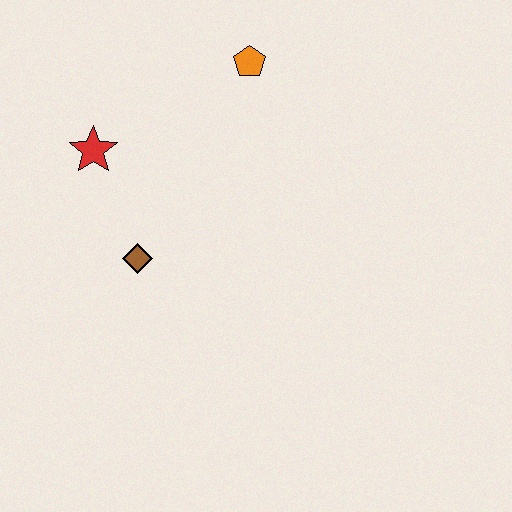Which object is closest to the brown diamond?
The red star is closest to the brown diamond.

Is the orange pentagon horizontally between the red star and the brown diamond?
No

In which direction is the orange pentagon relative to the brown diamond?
The orange pentagon is above the brown diamond.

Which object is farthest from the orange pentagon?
The brown diamond is farthest from the orange pentagon.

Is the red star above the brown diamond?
Yes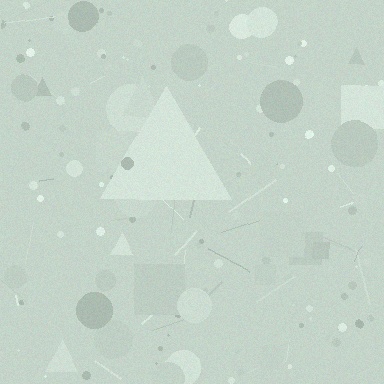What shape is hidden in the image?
A triangle is hidden in the image.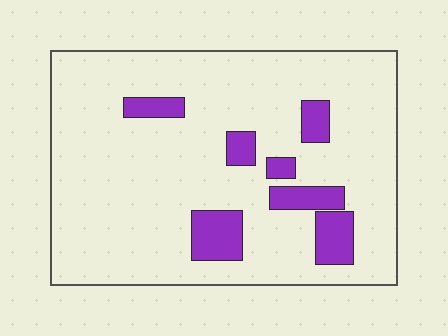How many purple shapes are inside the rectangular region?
7.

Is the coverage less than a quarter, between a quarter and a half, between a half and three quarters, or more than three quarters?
Less than a quarter.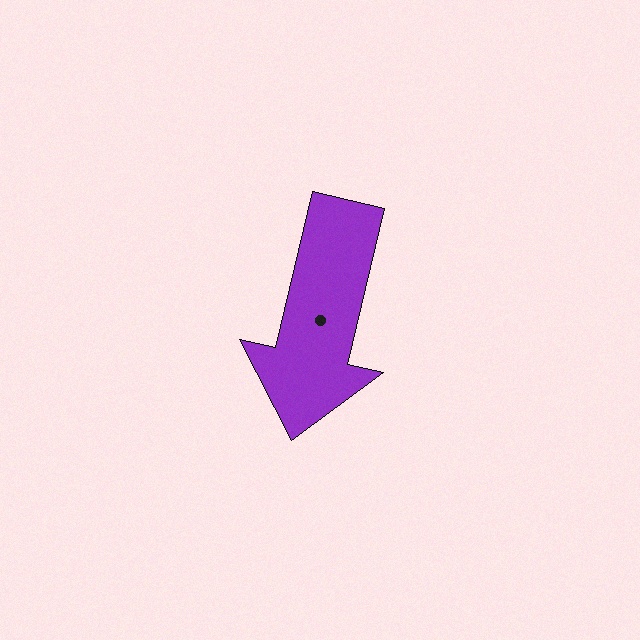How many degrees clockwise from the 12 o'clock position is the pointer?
Approximately 193 degrees.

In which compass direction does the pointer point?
South.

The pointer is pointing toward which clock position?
Roughly 6 o'clock.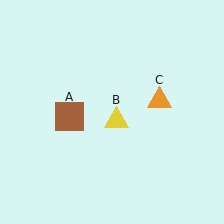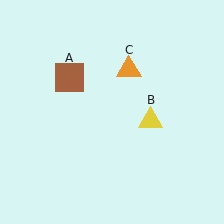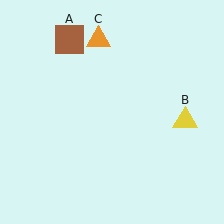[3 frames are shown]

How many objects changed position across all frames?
3 objects changed position: brown square (object A), yellow triangle (object B), orange triangle (object C).